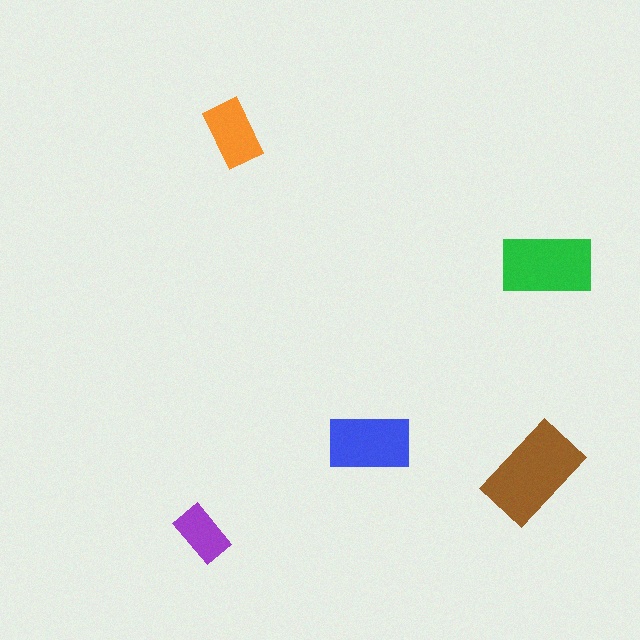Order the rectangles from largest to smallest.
the brown one, the green one, the blue one, the orange one, the purple one.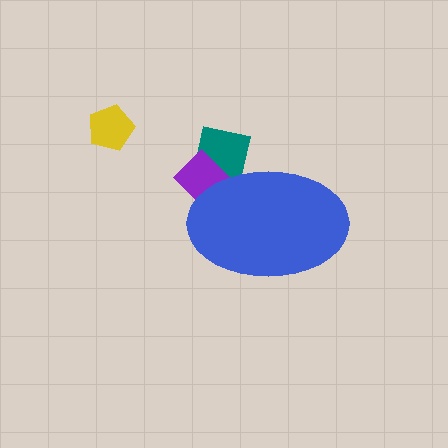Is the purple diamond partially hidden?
Yes, the purple diamond is partially hidden behind the blue ellipse.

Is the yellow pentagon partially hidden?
No, the yellow pentagon is fully visible.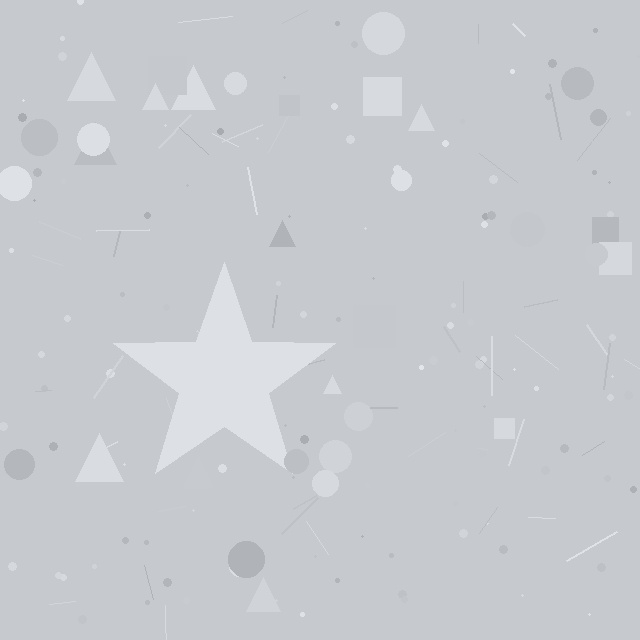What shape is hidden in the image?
A star is hidden in the image.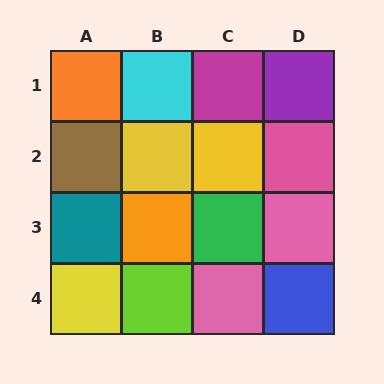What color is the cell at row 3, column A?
Teal.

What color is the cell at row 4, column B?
Lime.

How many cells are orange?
2 cells are orange.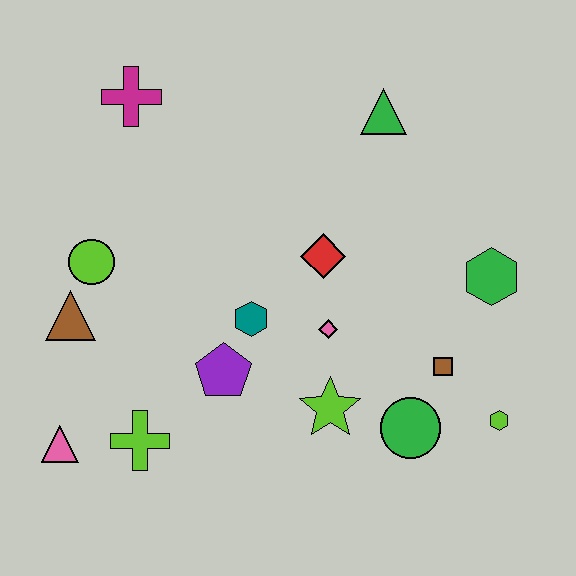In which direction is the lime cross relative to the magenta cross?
The lime cross is below the magenta cross.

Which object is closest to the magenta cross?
The lime circle is closest to the magenta cross.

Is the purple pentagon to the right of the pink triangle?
Yes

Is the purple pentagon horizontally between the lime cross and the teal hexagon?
Yes